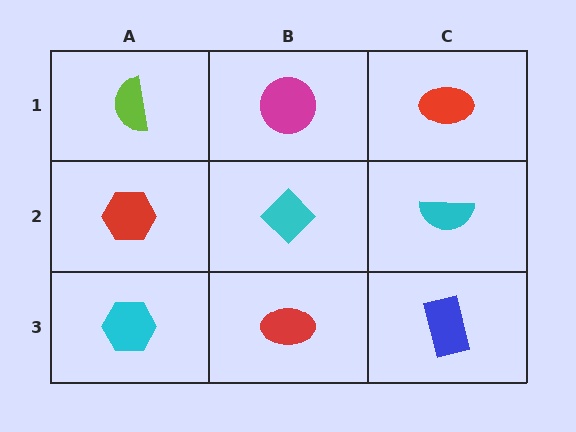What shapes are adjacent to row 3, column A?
A red hexagon (row 2, column A), a red ellipse (row 3, column B).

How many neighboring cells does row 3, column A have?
2.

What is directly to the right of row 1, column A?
A magenta circle.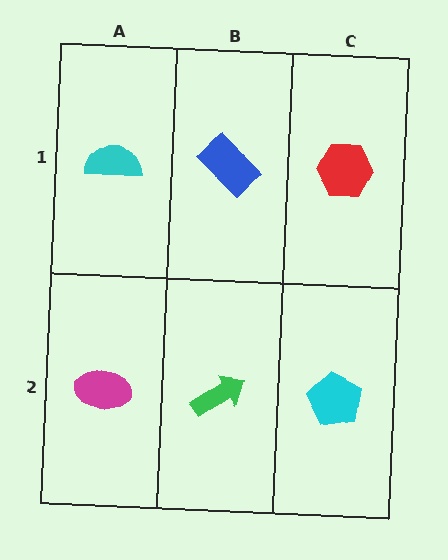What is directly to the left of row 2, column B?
A magenta ellipse.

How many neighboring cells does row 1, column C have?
2.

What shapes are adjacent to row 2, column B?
A blue rectangle (row 1, column B), a magenta ellipse (row 2, column A), a cyan pentagon (row 2, column C).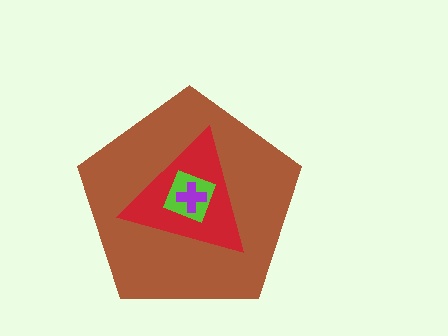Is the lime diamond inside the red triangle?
Yes.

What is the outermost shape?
The brown pentagon.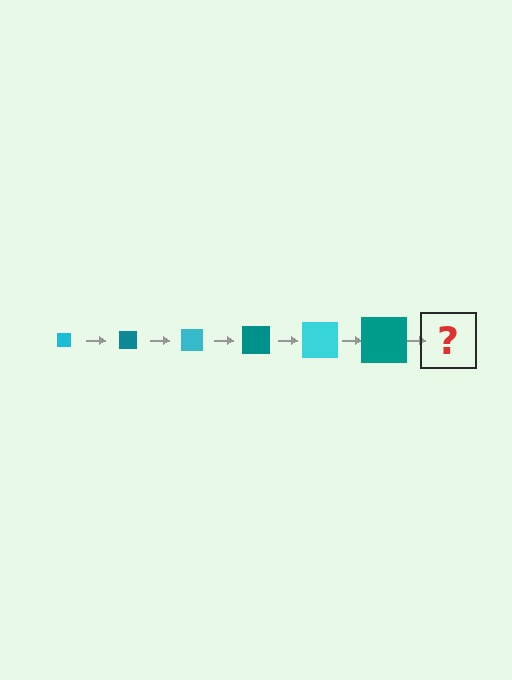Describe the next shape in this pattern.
It should be a cyan square, larger than the previous one.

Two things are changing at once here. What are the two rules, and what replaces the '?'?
The two rules are that the square grows larger each step and the color cycles through cyan and teal. The '?' should be a cyan square, larger than the previous one.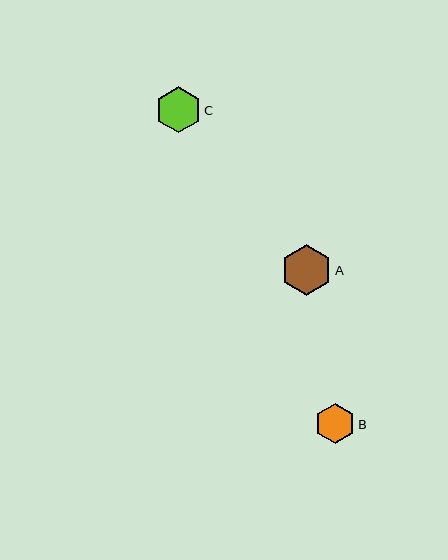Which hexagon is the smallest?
Hexagon B is the smallest with a size of approximately 40 pixels.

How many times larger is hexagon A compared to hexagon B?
Hexagon A is approximately 1.3 times the size of hexagon B.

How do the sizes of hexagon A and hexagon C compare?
Hexagon A and hexagon C are approximately the same size.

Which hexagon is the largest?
Hexagon A is the largest with a size of approximately 51 pixels.